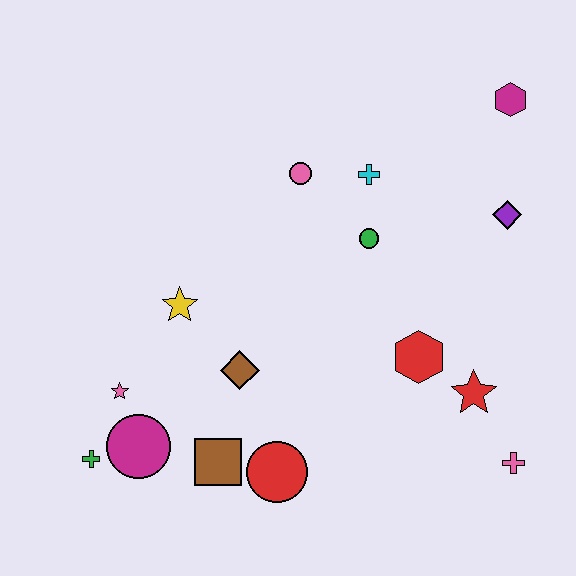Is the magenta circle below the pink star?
Yes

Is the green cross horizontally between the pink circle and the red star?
No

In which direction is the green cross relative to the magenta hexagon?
The green cross is to the left of the magenta hexagon.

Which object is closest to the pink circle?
The cyan cross is closest to the pink circle.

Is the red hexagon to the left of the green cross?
No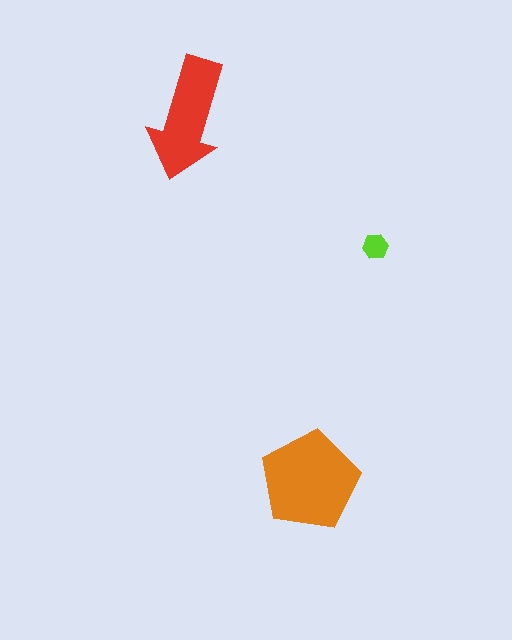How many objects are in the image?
There are 3 objects in the image.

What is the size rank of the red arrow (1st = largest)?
2nd.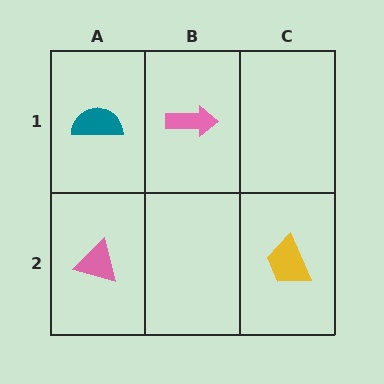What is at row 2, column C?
A yellow trapezoid.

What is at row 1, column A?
A teal semicircle.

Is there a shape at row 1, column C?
No, that cell is empty.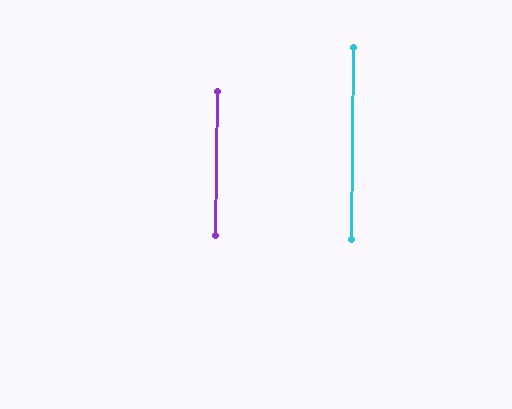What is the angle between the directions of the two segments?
Approximately 0 degrees.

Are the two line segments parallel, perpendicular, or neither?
Parallel — their directions differ by only 0.0°.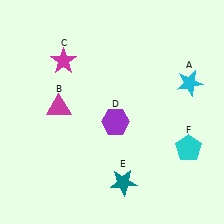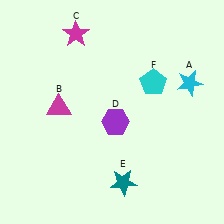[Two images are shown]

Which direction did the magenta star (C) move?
The magenta star (C) moved up.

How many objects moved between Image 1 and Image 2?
2 objects moved between the two images.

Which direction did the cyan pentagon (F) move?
The cyan pentagon (F) moved up.